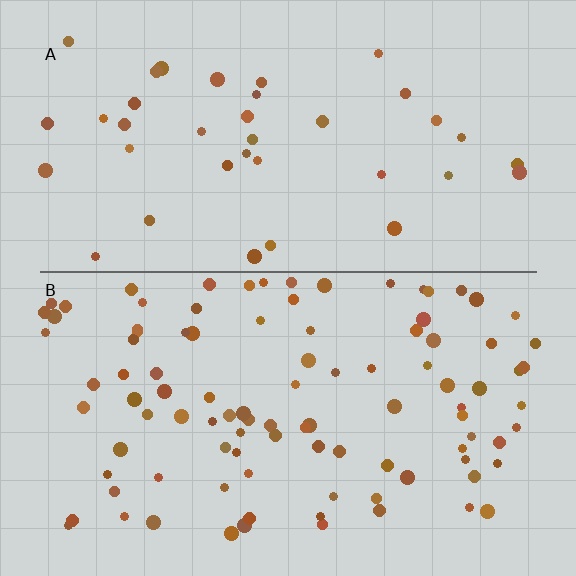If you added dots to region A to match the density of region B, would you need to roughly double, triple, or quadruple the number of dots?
Approximately triple.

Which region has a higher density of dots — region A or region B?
B (the bottom).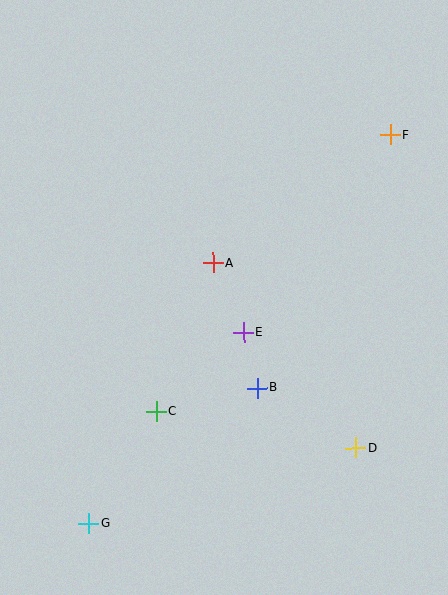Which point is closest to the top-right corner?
Point F is closest to the top-right corner.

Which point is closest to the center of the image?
Point A at (213, 263) is closest to the center.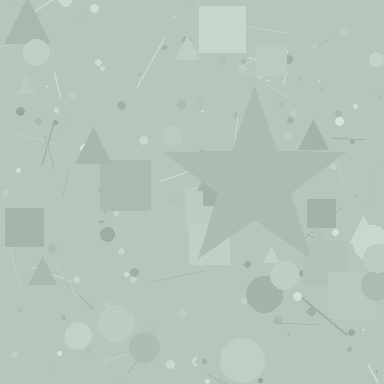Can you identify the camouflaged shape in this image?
The camouflaged shape is a star.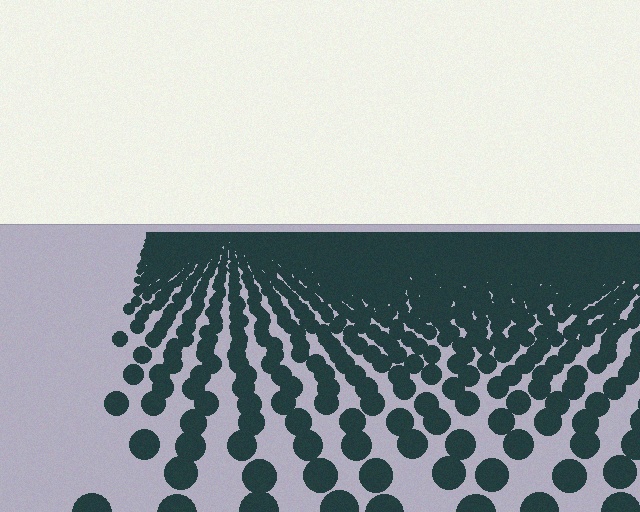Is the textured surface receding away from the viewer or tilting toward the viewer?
The surface is receding away from the viewer. Texture elements get smaller and denser toward the top.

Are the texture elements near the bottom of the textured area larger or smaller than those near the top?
Larger. Near the bottom, elements are closer to the viewer and appear at a bigger on-screen size.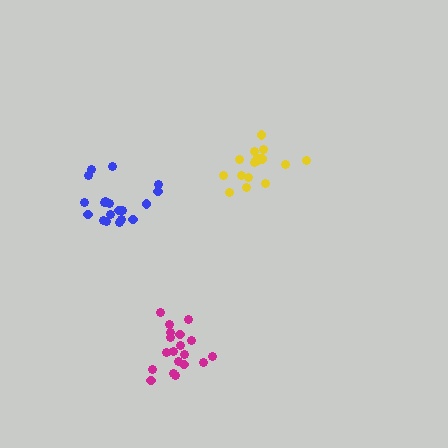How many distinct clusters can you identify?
There are 3 distinct clusters.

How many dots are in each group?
Group 1: 19 dots, Group 2: 19 dots, Group 3: 17 dots (55 total).